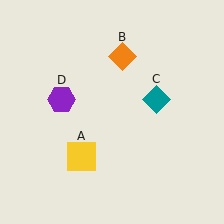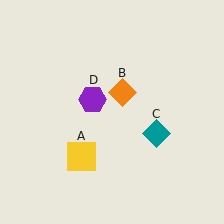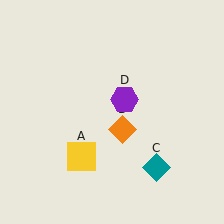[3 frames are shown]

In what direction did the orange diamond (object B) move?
The orange diamond (object B) moved down.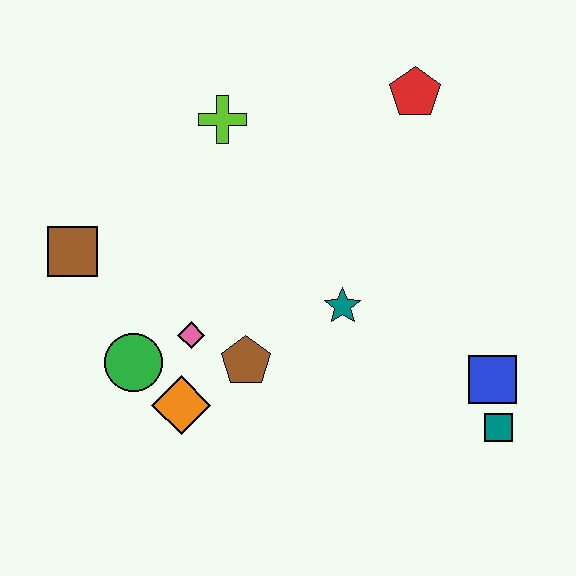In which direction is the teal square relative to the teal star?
The teal square is to the right of the teal star.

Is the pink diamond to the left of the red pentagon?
Yes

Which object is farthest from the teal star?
The brown square is farthest from the teal star.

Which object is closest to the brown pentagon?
The pink diamond is closest to the brown pentagon.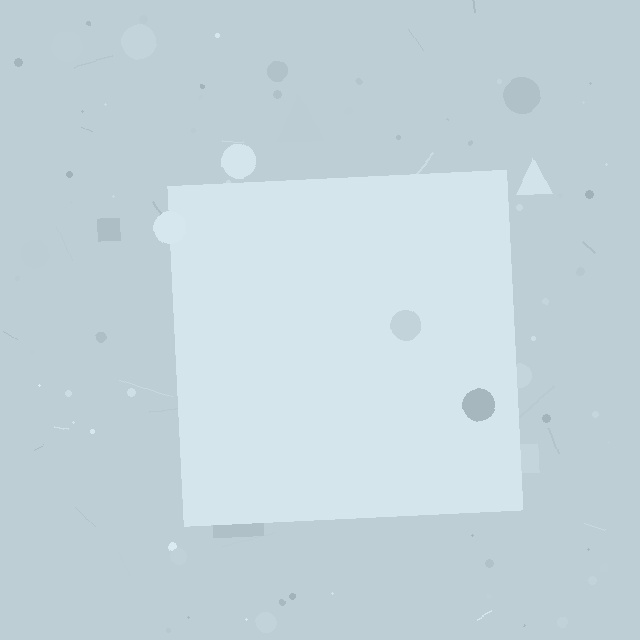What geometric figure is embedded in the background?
A square is embedded in the background.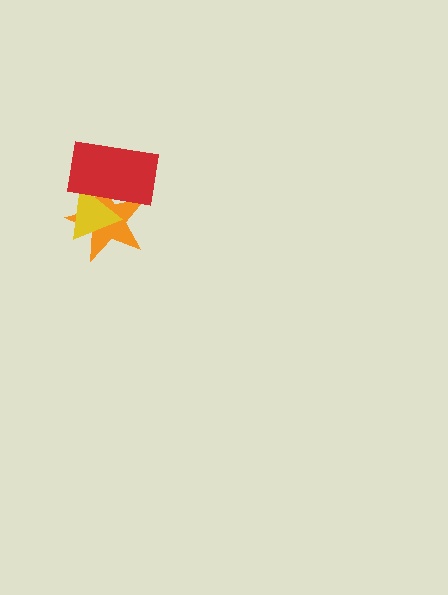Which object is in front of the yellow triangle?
The red rectangle is in front of the yellow triangle.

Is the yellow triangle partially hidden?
Yes, it is partially covered by another shape.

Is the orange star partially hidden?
Yes, it is partially covered by another shape.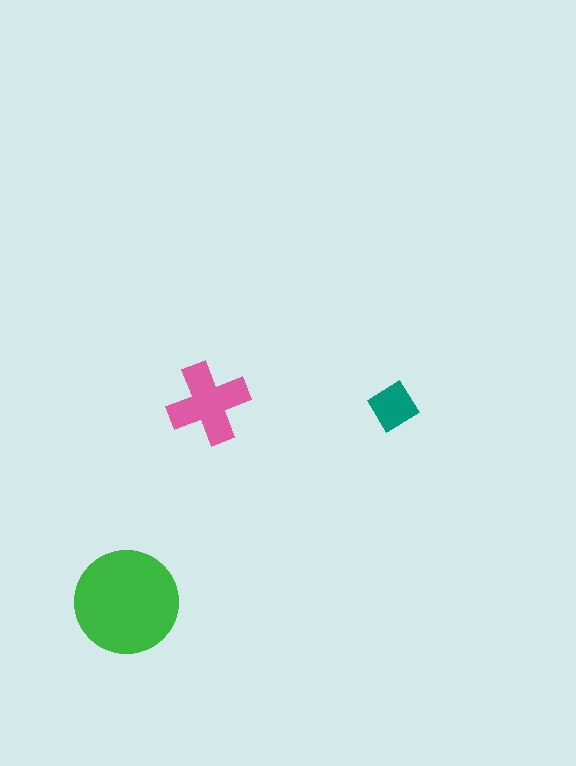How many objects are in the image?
There are 3 objects in the image.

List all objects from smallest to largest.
The teal diamond, the pink cross, the green circle.